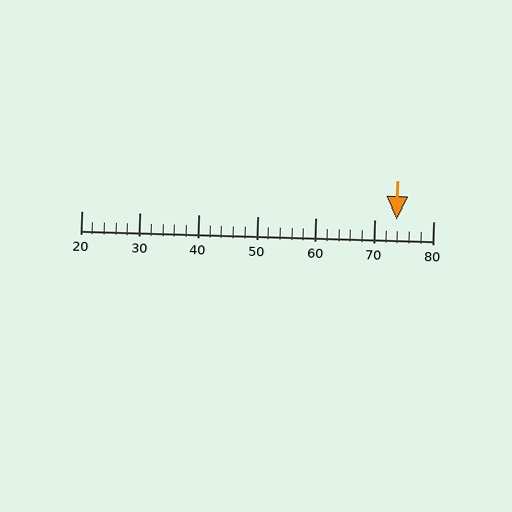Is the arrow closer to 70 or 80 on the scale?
The arrow is closer to 70.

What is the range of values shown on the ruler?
The ruler shows values from 20 to 80.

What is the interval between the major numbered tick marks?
The major tick marks are spaced 10 units apart.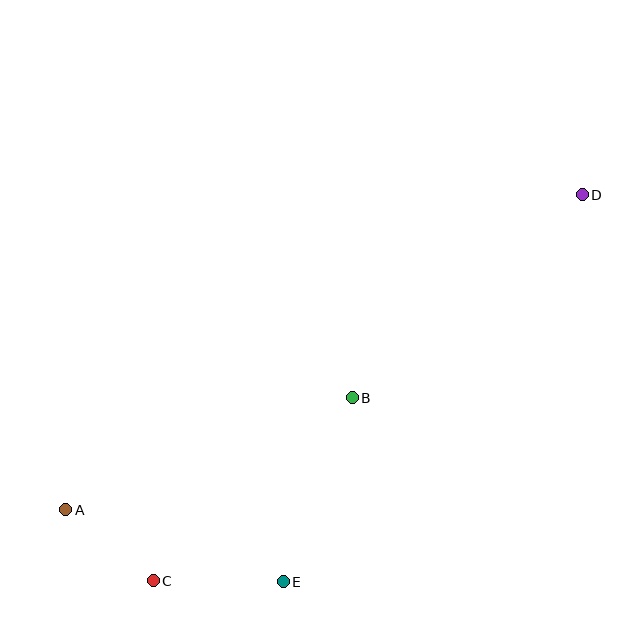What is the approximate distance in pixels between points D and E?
The distance between D and E is approximately 489 pixels.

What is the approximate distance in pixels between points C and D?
The distance between C and D is approximately 577 pixels.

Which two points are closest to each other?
Points A and C are closest to each other.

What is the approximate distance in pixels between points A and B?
The distance between A and B is approximately 307 pixels.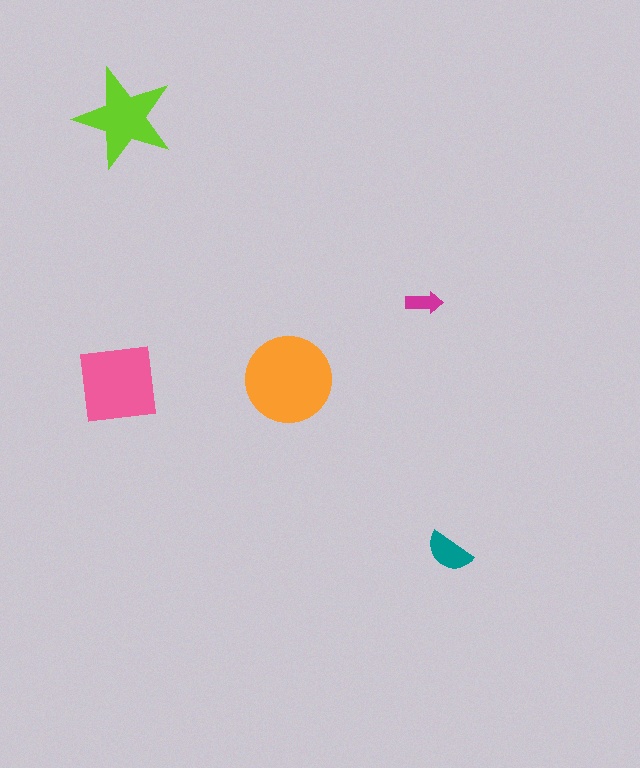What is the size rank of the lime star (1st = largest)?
3rd.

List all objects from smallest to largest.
The magenta arrow, the teal semicircle, the lime star, the pink square, the orange circle.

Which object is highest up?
The lime star is topmost.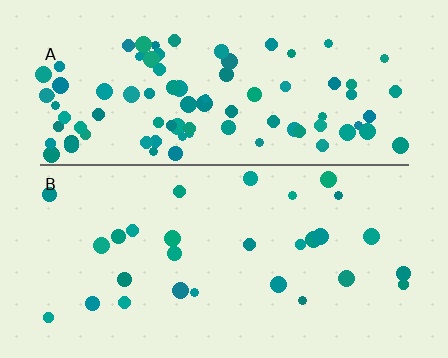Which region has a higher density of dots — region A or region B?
A (the top).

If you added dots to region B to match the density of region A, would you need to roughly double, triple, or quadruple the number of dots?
Approximately triple.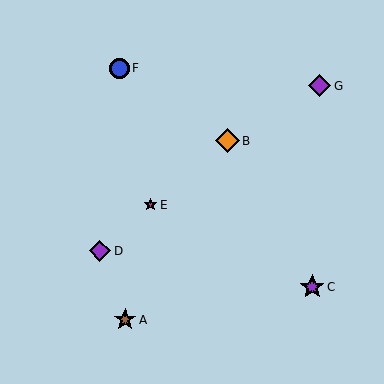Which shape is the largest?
The orange diamond (labeled B) is the largest.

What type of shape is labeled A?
Shape A is a brown star.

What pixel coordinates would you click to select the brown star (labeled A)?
Click at (125, 320) to select the brown star A.